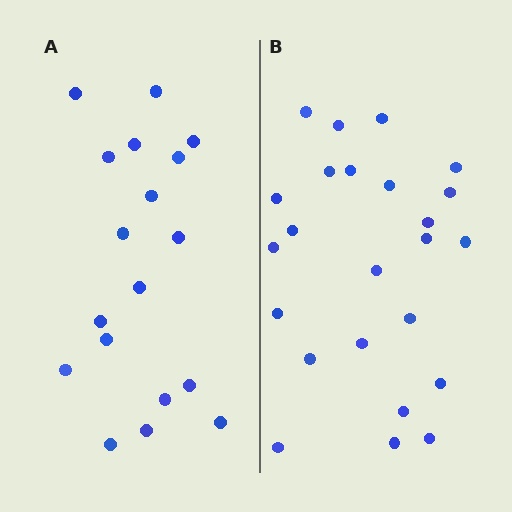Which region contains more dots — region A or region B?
Region B (the right region) has more dots.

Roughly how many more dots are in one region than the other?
Region B has about 6 more dots than region A.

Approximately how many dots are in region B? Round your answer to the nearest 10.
About 20 dots. (The exact count is 24, which rounds to 20.)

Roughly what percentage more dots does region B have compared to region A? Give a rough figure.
About 35% more.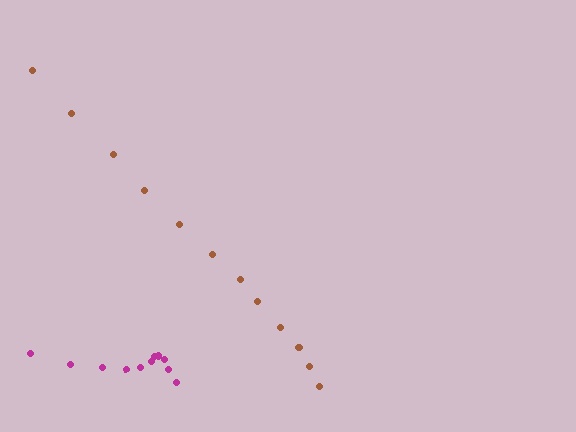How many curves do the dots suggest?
There are 2 distinct paths.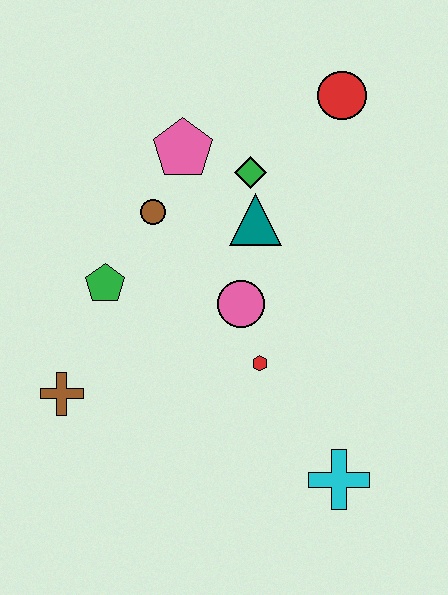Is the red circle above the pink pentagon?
Yes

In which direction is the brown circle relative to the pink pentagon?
The brown circle is below the pink pentagon.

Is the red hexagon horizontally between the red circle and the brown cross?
Yes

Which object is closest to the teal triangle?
The green diamond is closest to the teal triangle.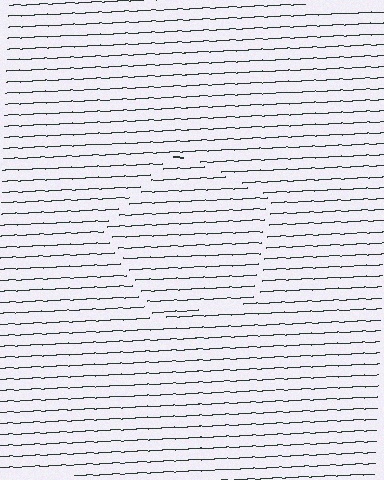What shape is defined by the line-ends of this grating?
An illusory pentagon. The interior of the shape contains the same grating, shifted by half a period — the contour is defined by the phase discontinuity where line-ends from the inner and outer gratings abut.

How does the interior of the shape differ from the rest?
The interior of the shape contains the same grating, shifted by half a period — the contour is defined by the phase discontinuity where line-ends from the inner and outer gratings abut.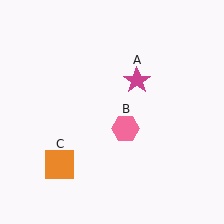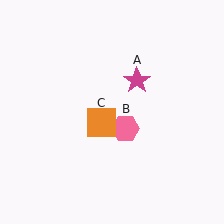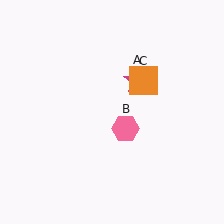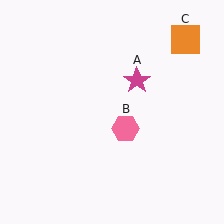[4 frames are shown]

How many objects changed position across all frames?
1 object changed position: orange square (object C).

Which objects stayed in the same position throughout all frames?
Magenta star (object A) and pink hexagon (object B) remained stationary.